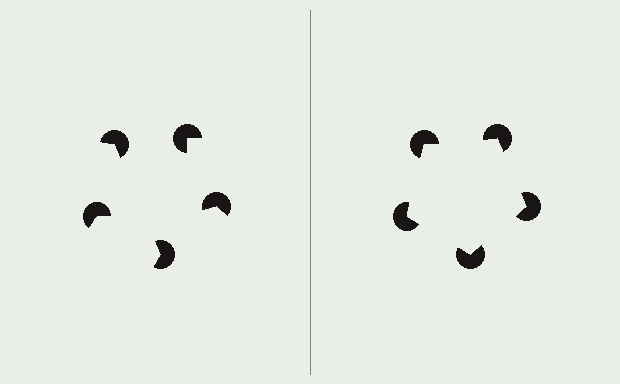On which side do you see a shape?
An illusory pentagon appears on the right side. On the left side the wedge cuts are rotated, so no coherent shape forms.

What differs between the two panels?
The pac-man discs are positioned identically on both sides; only the wedge orientations differ. On the right they align to a pentagon; on the left they are misaligned.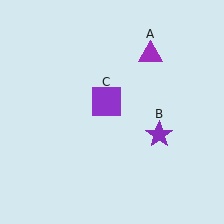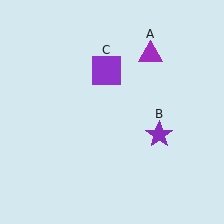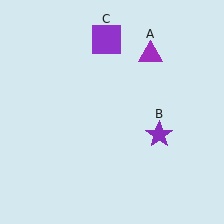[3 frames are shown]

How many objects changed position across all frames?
1 object changed position: purple square (object C).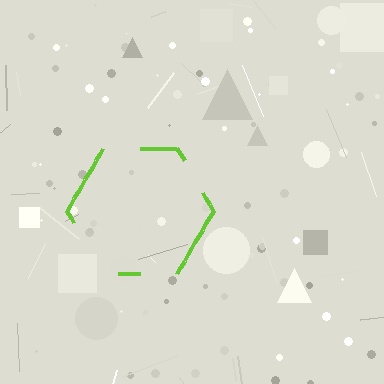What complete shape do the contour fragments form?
The contour fragments form a hexagon.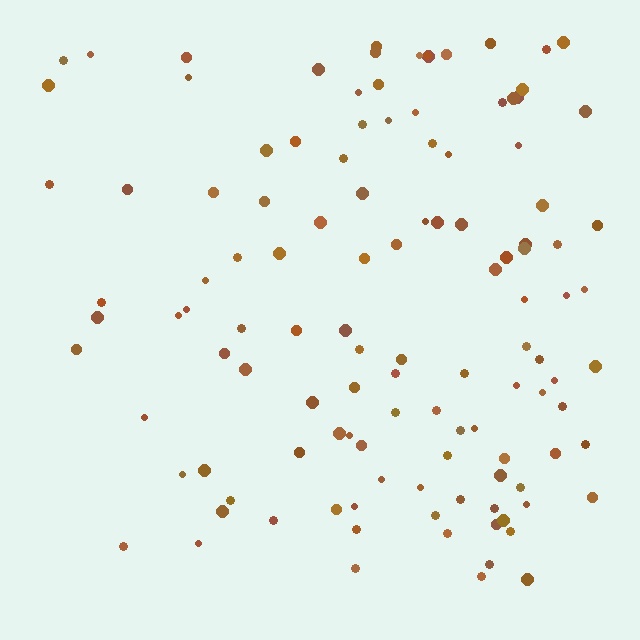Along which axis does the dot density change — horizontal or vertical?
Horizontal.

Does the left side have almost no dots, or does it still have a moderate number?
Still a moderate number, just noticeably fewer than the right.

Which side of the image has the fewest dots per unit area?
The left.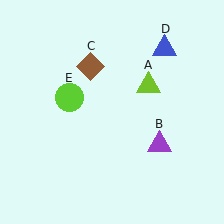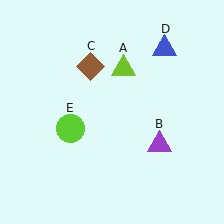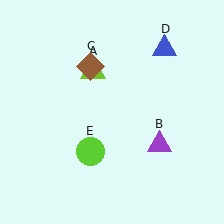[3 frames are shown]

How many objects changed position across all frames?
2 objects changed position: lime triangle (object A), lime circle (object E).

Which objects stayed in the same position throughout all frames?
Purple triangle (object B) and brown diamond (object C) and blue triangle (object D) remained stationary.